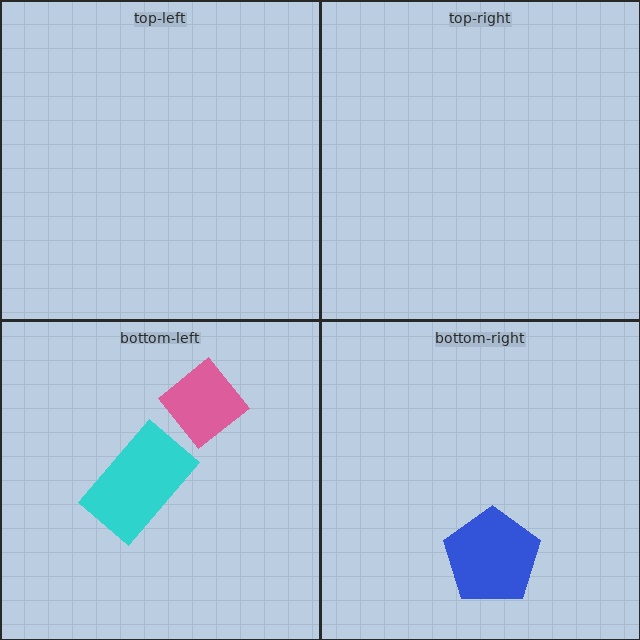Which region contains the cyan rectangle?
The bottom-left region.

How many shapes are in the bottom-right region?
1.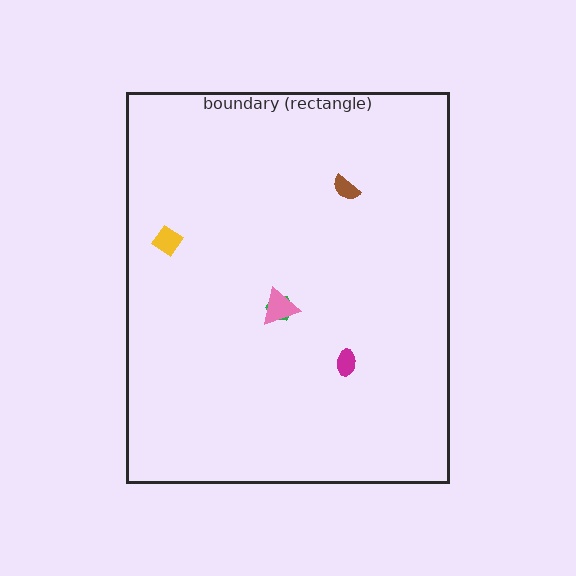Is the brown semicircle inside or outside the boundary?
Inside.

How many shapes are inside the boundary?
5 inside, 0 outside.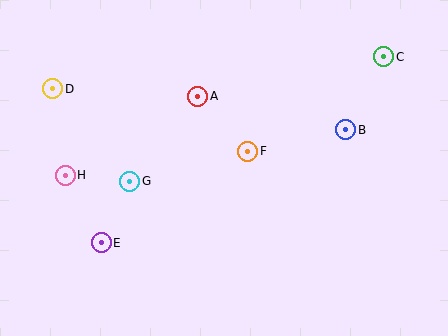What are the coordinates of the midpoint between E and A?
The midpoint between E and A is at (150, 170).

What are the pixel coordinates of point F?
Point F is at (248, 151).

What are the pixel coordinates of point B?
Point B is at (346, 130).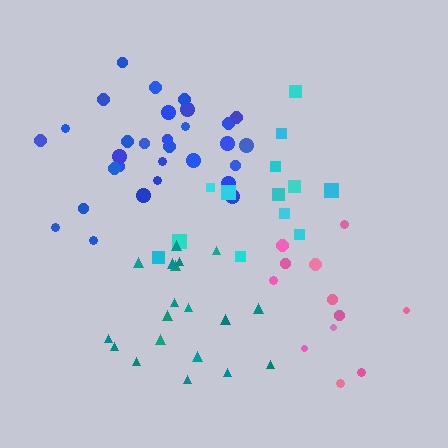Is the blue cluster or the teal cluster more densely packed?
Blue.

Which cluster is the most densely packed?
Blue.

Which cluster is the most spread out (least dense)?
Pink.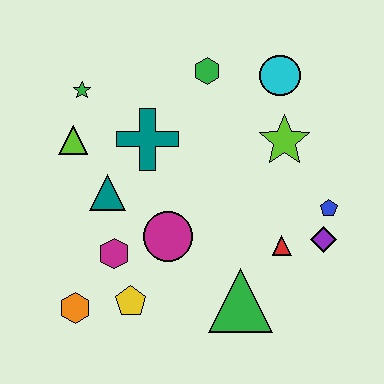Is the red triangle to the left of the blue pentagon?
Yes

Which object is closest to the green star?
The lime triangle is closest to the green star.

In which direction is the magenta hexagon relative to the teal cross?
The magenta hexagon is below the teal cross.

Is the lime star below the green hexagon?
Yes